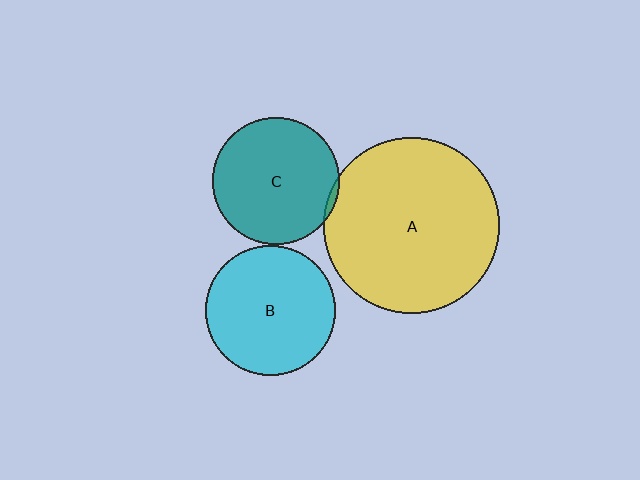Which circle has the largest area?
Circle A (yellow).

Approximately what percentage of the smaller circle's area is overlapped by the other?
Approximately 5%.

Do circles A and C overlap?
Yes.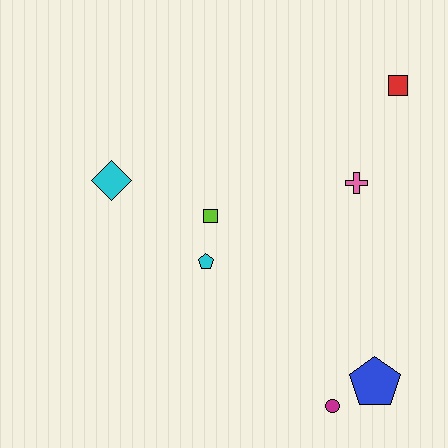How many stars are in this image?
There are no stars.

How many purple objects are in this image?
There are no purple objects.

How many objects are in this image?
There are 7 objects.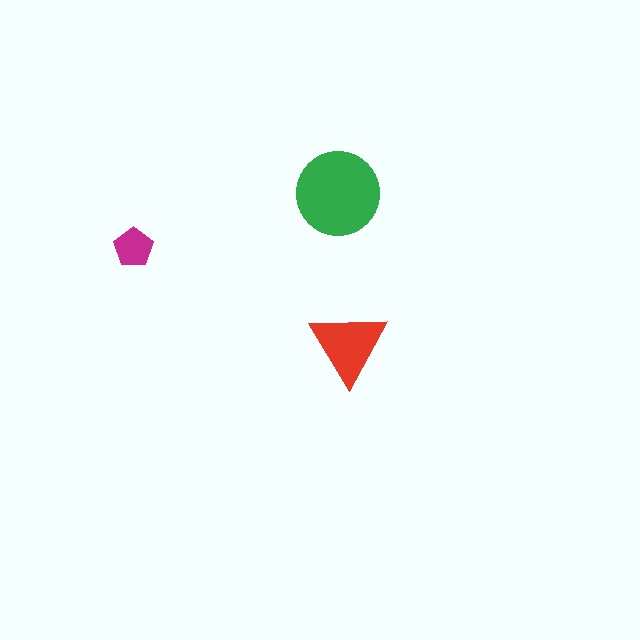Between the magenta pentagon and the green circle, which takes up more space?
The green circle.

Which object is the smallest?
The magenta pentagon.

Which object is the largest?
The green circle.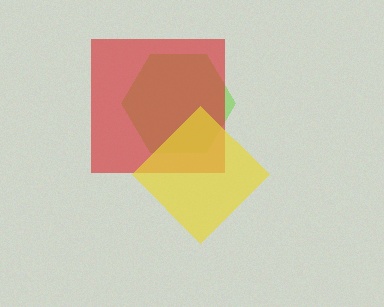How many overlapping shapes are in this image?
There are 3 overlapping shapes in the image.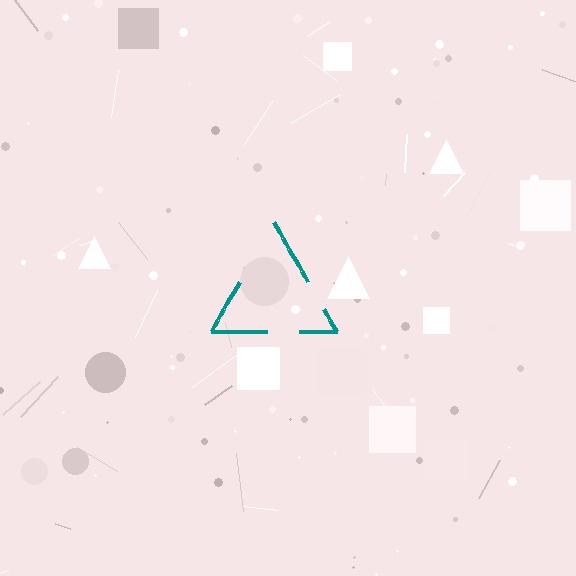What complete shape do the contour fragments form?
The contour fragments form a triangle.